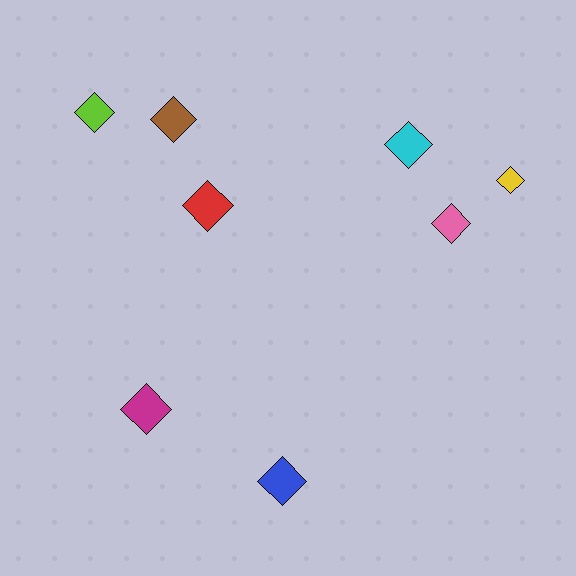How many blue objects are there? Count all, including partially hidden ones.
There is 1 blue object.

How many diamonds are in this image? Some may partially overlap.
There are 8 diamonds.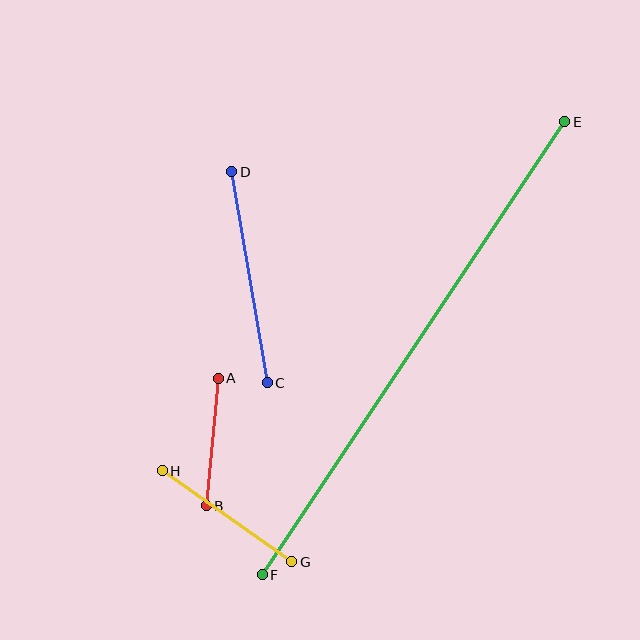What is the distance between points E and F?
The distance is approximately 545 pixels.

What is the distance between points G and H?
The distance is approximately 158 pixels.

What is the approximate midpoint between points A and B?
The midpoint is at approximately (212, 442) pixels.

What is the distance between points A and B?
The distance is approximately 128 pixels.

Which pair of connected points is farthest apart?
Points E and F are farthest apart.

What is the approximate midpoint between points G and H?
The midpoint is at approximately (227, 516) pixels.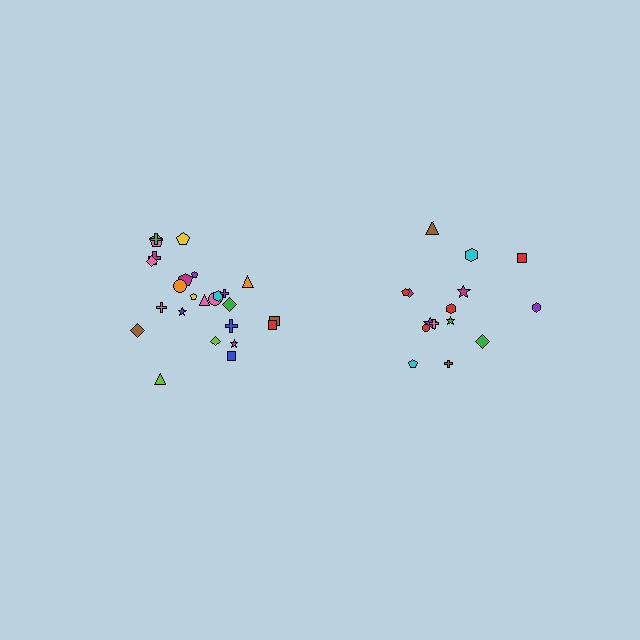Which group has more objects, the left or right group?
The left group.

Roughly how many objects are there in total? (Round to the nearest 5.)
Roughly 40 objects in total.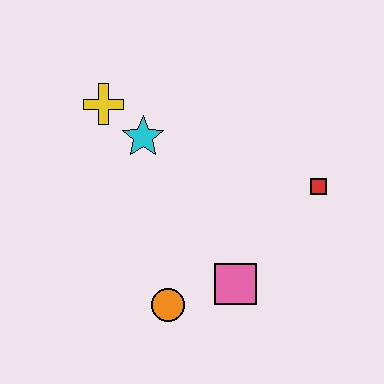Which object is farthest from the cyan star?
The red square is farthest from the cyan star.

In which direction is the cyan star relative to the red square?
The cyan star is to the left of the red square.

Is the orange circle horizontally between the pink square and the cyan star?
Yes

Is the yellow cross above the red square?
Yes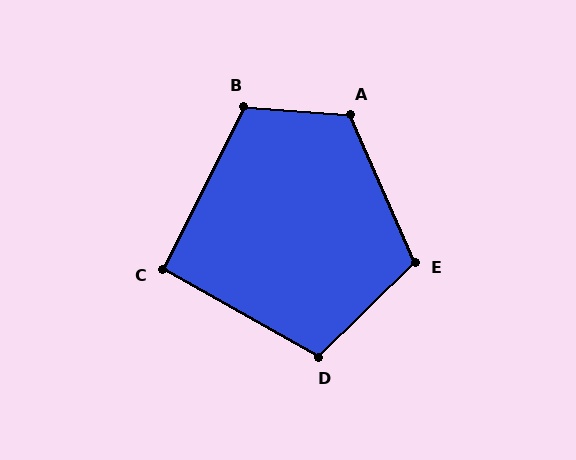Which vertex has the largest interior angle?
A, at approximately 118 degrees.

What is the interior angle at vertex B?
Approximately 112 degrees (obtuse).